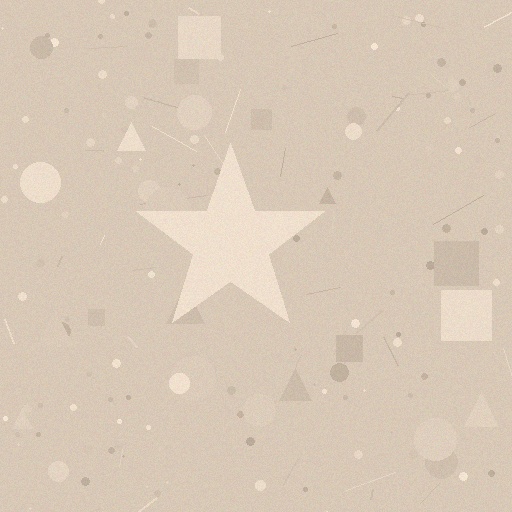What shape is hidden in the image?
A star is hidden in the image.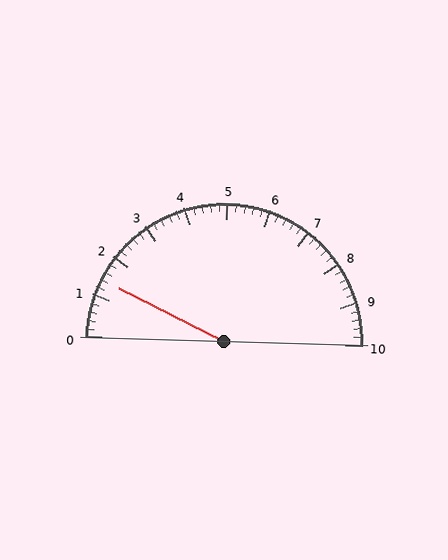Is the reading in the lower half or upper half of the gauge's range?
The reading is in the lower half of the range (0 to 10).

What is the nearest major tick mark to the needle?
The nearest major tick mark is 1.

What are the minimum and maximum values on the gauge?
The gauge ranges from 0 to 10.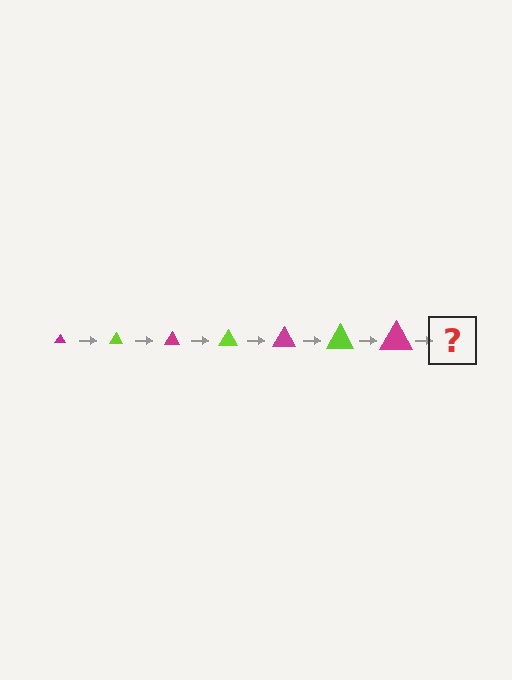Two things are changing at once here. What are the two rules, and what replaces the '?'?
The two rules are that the triangle grows larger each step and the color cycles through magenta and lime. The '?' should be a lime triangle, larger than the previous one.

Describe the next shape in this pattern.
It should be a lime triangle, larger than the previous one.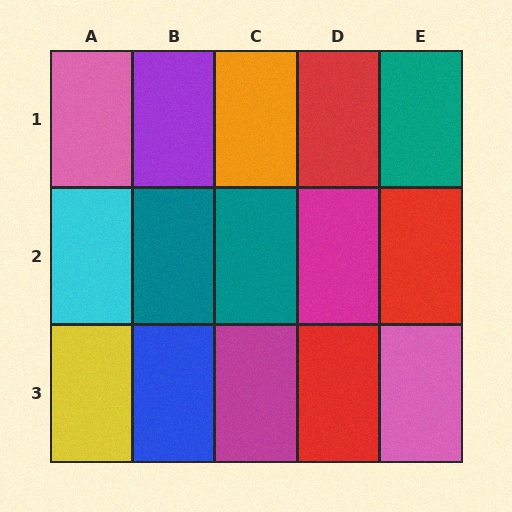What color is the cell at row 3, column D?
Red.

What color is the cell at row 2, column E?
Red.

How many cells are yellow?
1 cell is yellow.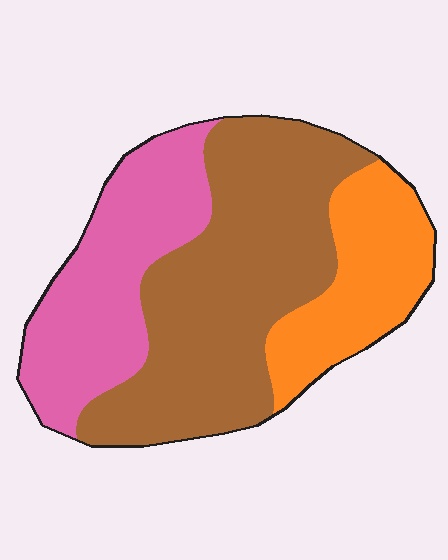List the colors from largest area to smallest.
From largest to smallest: brown, pink, orange.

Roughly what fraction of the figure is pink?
Pink covers roughly 30% of the figure.